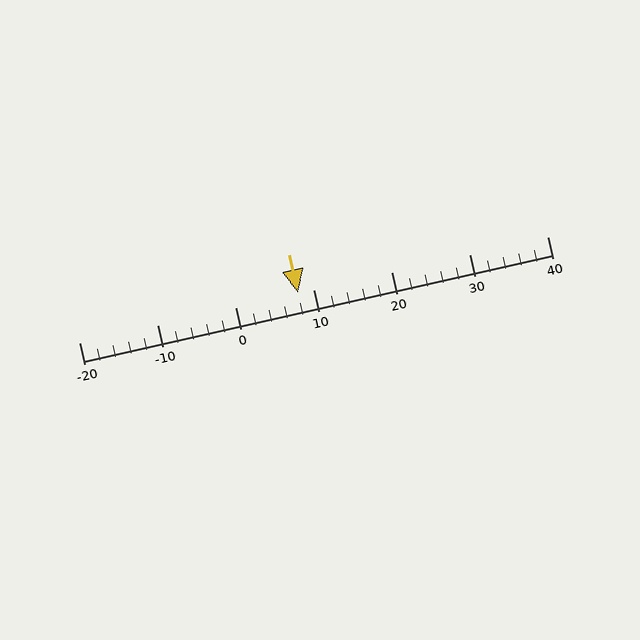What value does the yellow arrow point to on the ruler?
The yellow arrow points to approximately 8.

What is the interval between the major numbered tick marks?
The major tick marks are spaced 10 units apart.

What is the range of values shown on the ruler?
The ruler shows values from -20 to 40.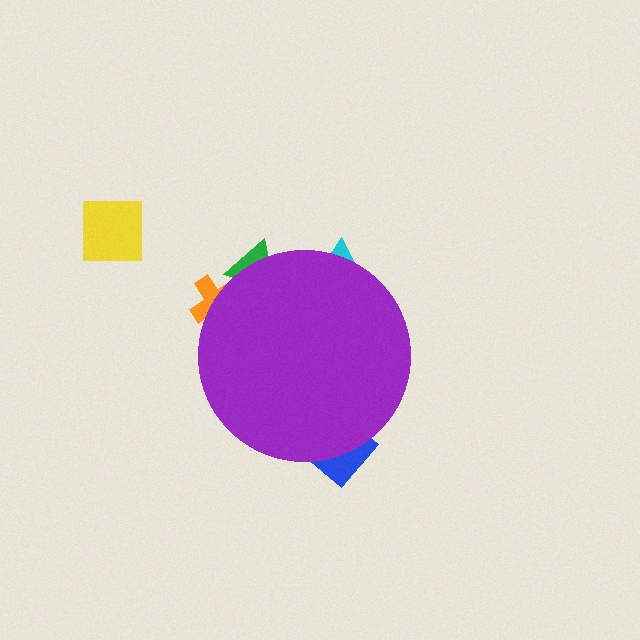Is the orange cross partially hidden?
Yes, the orange cross is partially hidden behind the purple circle.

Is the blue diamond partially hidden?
Yes, the blue diamond is partially hidden behind the purple circle.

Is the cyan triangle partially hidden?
Yes, the cyan triangle is partially hidden behind the purple circle.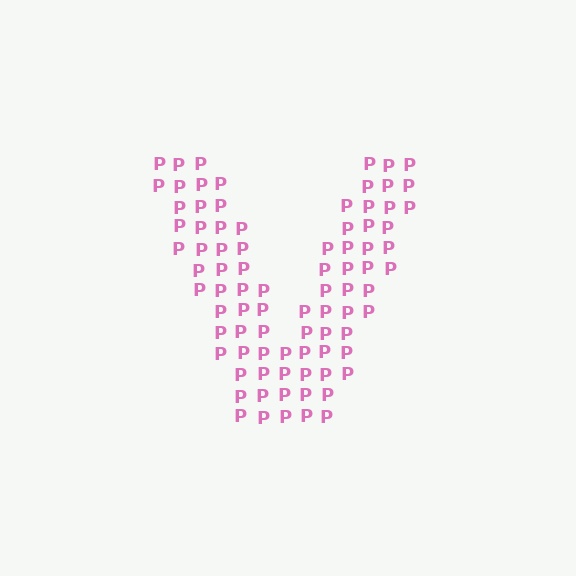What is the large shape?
The large shape is the letter V.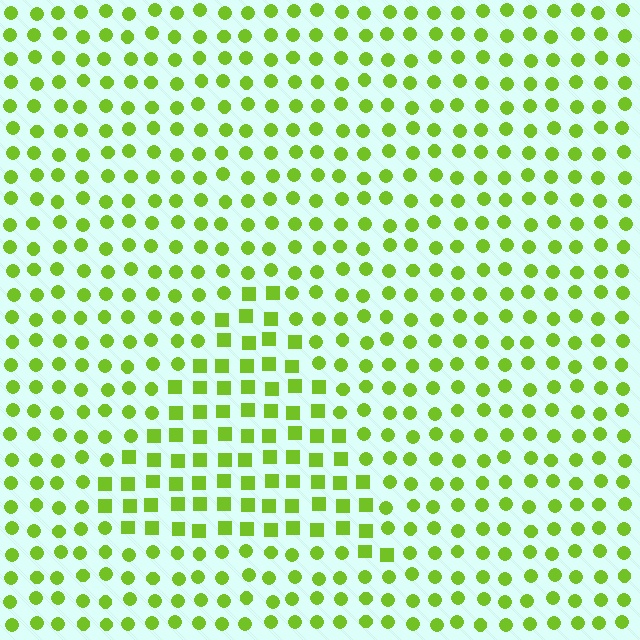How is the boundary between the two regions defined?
The boundary is defined by a change in element shape: squares inside vs. circles outside. All elements share the same color and spacing.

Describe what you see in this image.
The image is filled with small lime elements arranged in a uniform grid. A triangle-shaped region contains squares, while the surrounding area contains circles. The boundary is defined purely by the change in element shape.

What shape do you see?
I see a triangle.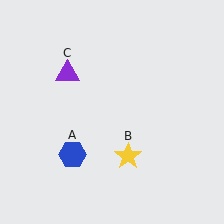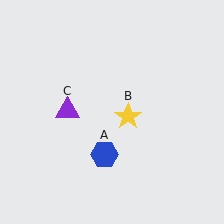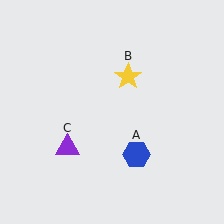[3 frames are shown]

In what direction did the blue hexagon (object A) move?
The blue hexagon (object A) moved right.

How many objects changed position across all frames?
3 objects changed position: blue hexagon (object A), yellow star (object B), purple triangle (object C).